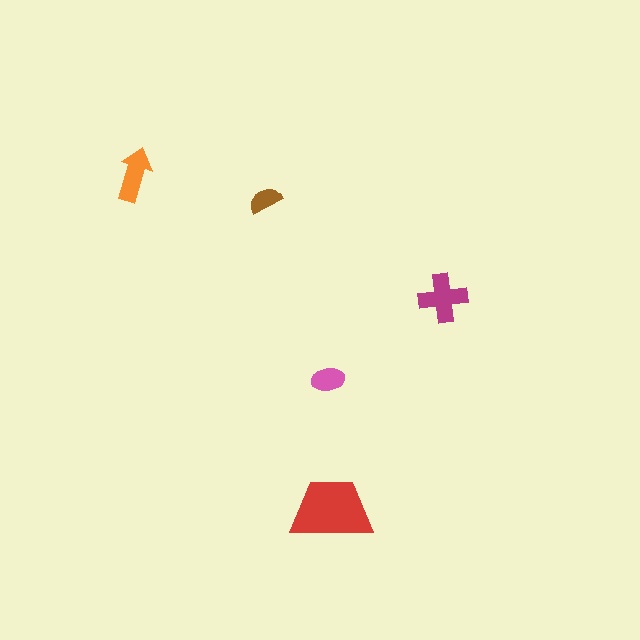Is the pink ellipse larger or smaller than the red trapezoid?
Smaller.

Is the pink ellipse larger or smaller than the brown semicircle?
Larger.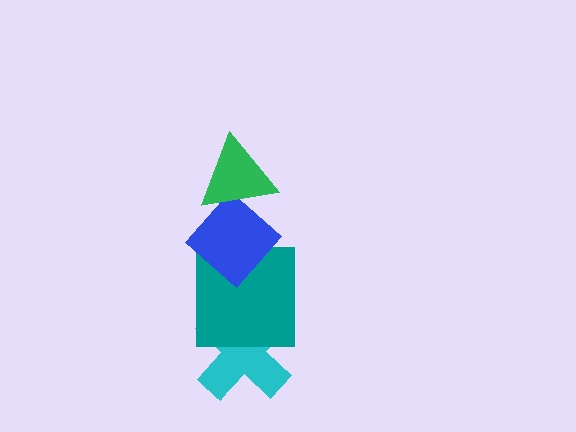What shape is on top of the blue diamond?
The green triangle is on top of the blue diamond.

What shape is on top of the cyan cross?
The teal square is on top of the cyan cross.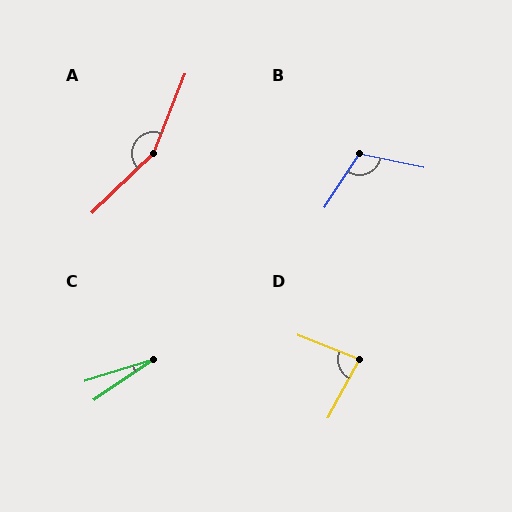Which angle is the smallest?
C, at approximately 17 degrees.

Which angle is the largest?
A, at approximately 156 degrees.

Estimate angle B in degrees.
Approximately 111 degrees.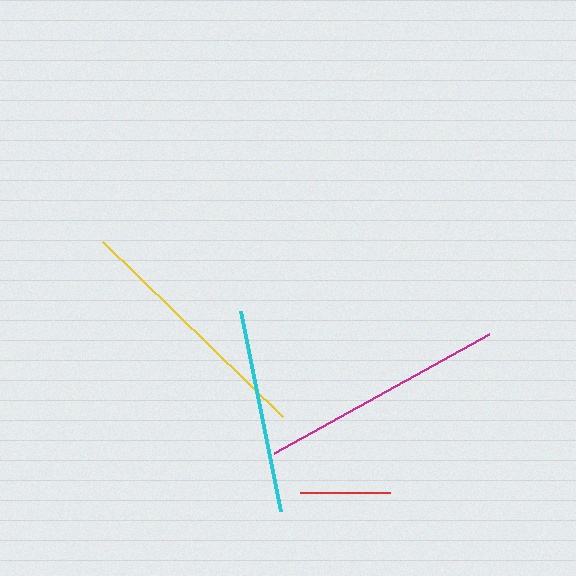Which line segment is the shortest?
The red line is the shortest at approximately 89 pixels.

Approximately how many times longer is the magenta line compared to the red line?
The magenta line is approximately 2.8 times the length of the red line.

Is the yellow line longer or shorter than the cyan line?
The yellow line is longer than the cyan line.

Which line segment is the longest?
The yellow line is the longest at approximately 251 pixels.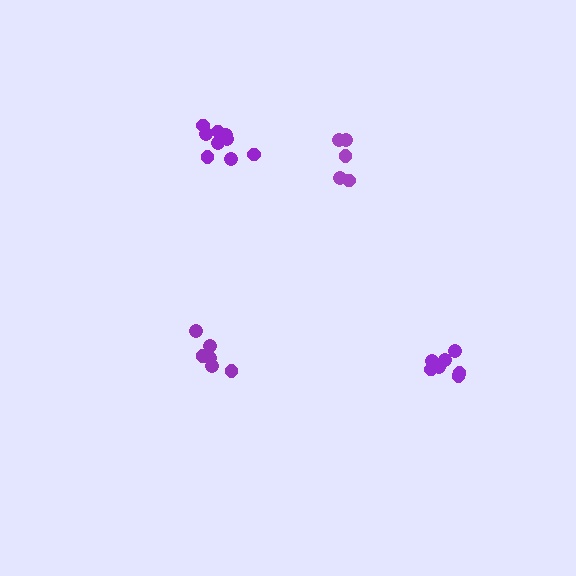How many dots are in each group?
Group 1: 6 dots, Group 2: 9 dots, Group 3: 7 dots, Group 4: 5 dots (27 total).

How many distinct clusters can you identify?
There are 4 distinct clusters.